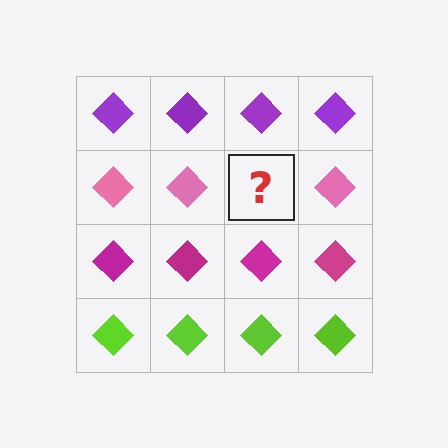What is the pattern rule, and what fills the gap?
The rule is that each row has a consistent color. The gap should be filled with a pink diamond.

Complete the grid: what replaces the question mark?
The question mark should be replaced with a pink diamond.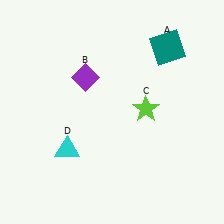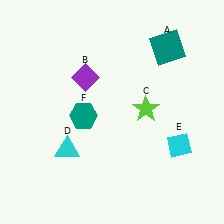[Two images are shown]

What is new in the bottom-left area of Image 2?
A teal hexagon (F) was added in the bottom-left area of Image 2.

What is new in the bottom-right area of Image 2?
A cyan diamond (E) was added in the bottom-right area of Image 2.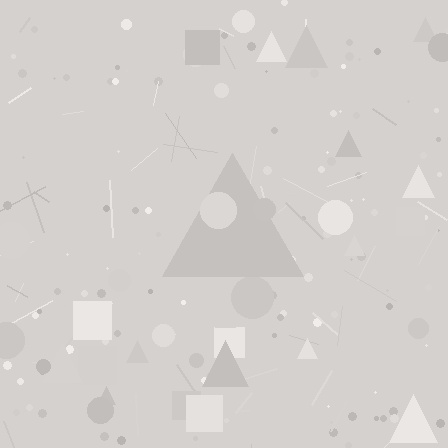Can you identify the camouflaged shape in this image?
The camouflaged shape is a triangle.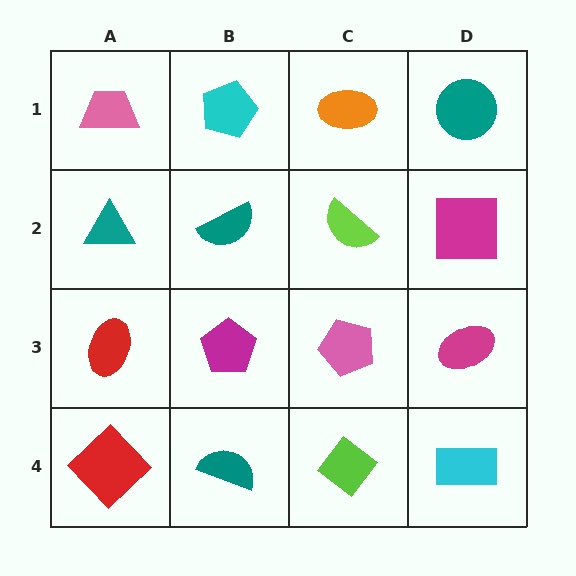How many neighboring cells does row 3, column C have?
4.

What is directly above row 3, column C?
A lime semicircle.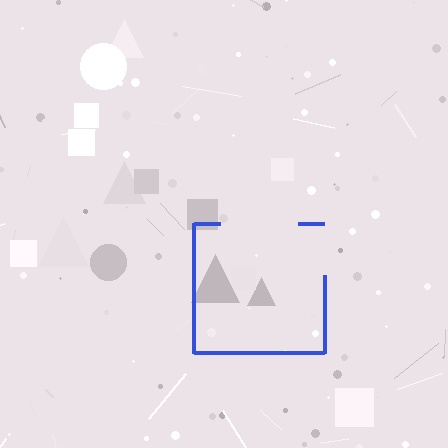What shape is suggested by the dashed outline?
The dashed outline suggests a square.